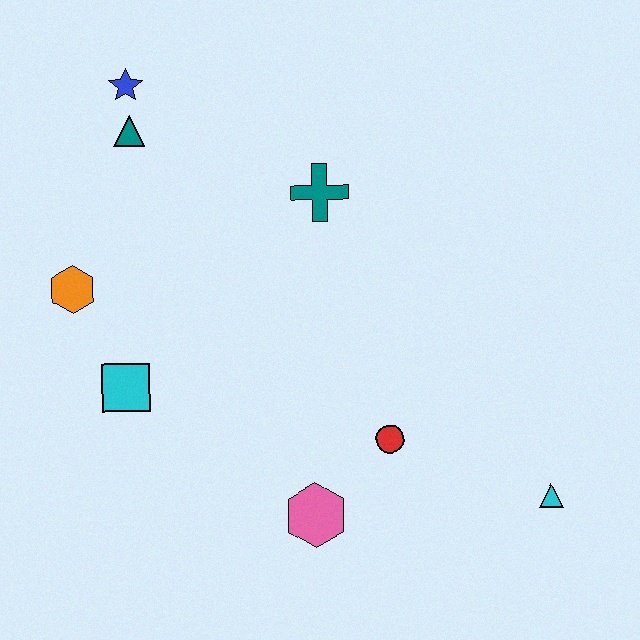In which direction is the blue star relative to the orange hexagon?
The blue star is above the orange hexagon.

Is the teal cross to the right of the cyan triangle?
No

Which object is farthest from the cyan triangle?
The blue star is farthest from the cyan triangle.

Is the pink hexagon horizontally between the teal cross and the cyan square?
Yes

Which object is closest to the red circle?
The pink hexagon is closest to the red circle.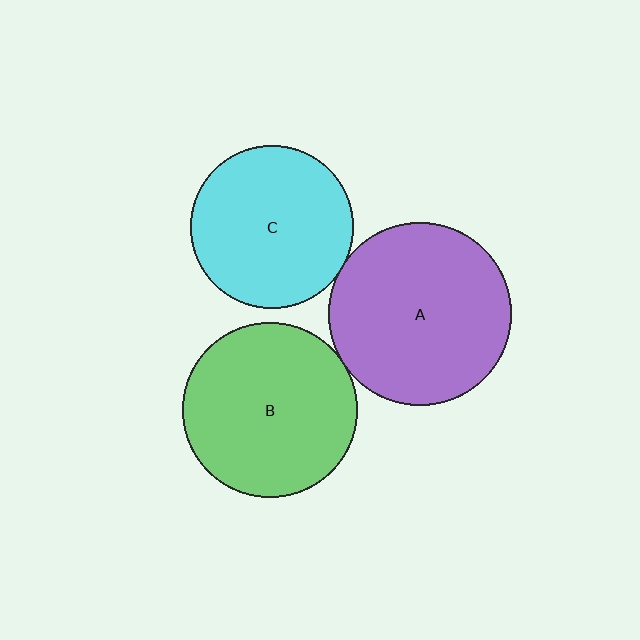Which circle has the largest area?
Circle A (purple).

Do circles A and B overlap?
Yes.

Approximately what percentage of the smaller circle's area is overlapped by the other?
Approximately 5%.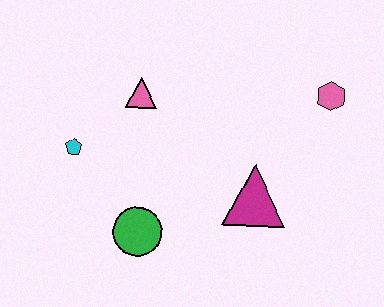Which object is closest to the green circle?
The cyan pentagon is closest to the green circle.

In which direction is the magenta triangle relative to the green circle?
The magenta triangle is to the right of the green circle.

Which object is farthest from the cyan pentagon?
The pink hexagon is farthest from the cyan pentagon.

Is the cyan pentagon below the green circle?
No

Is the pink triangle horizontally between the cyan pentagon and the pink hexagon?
Yes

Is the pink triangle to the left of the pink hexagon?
Yes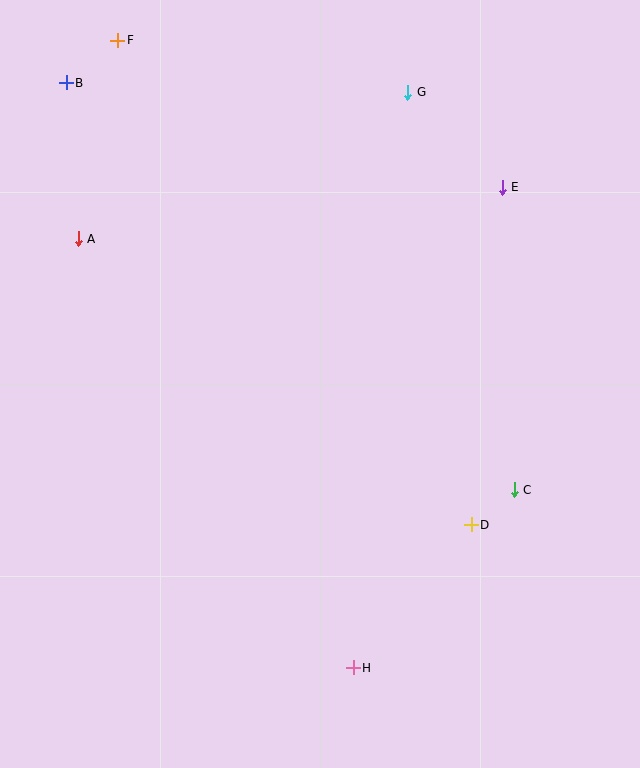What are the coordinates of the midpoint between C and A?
The midpoint between C and A is at (296, 364).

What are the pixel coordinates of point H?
Point H is at (353, 668).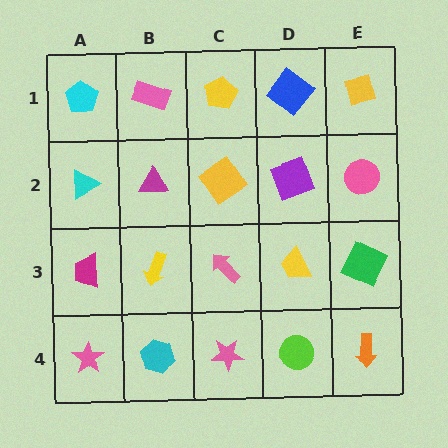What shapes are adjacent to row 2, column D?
A blue diamond (row 1, column D), a yellow trapezoid (row 3, column D), a yellow diamond (row 2, column C), a pink circle (row 2, column E).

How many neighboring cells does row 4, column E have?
2.